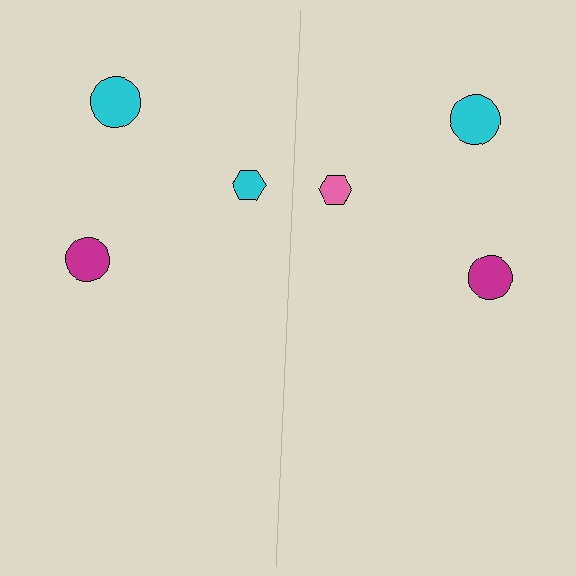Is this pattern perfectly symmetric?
No, the pattern is not perfectly symmetric. The pink hexagon on the right side breaks the symmetry — its mirror counterpart is cyan.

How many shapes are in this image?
There are 6 shapes in this image.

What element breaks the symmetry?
The pink hexagon on the right side breaks the symmetry — its mirror counterpart is cyan.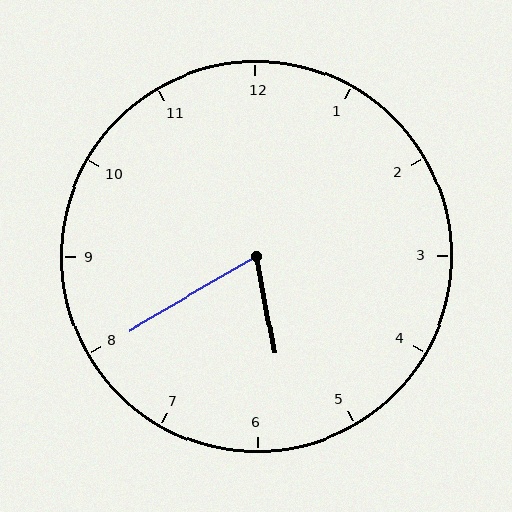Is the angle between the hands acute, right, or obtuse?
It is acute.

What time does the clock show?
5:40.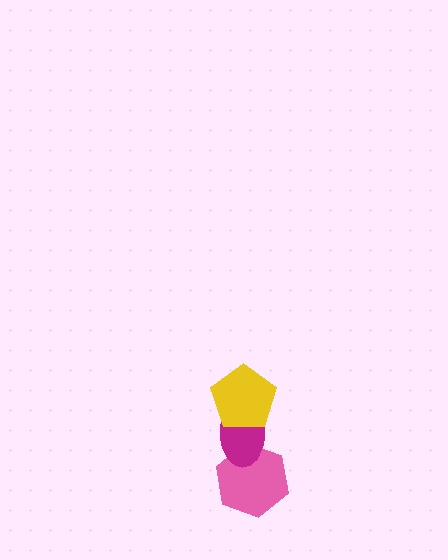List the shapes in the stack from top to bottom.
From top to bottom: the yellow pentagon, the magenta ellipse, the pink hexagon.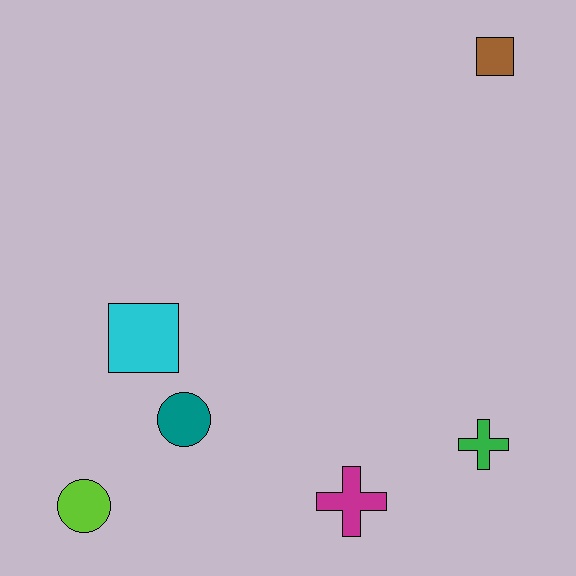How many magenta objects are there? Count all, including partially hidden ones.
There is 1 magenta object.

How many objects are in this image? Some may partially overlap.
There are 6 objects.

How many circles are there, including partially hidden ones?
There are 2 circles.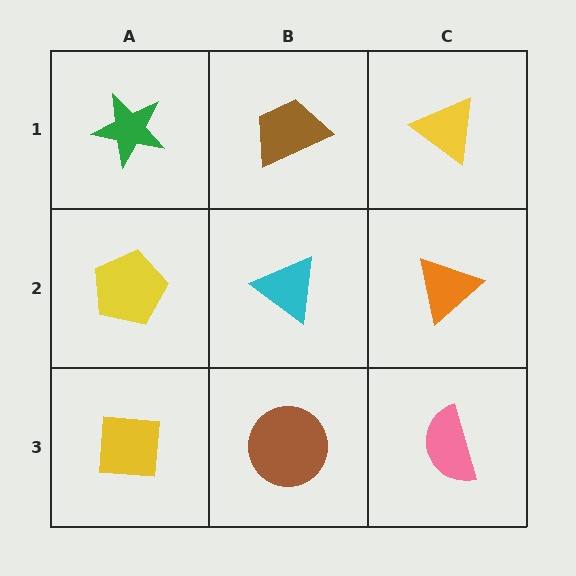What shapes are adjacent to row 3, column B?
A cyan triangle (row 2, column B), a yellow square (row 3, column A), a pink semicircle (row 3, column C).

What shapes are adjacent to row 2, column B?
A brown trapezoid (row 1, column B), a brown circle (row 3, column B), a yellow pentagon (row 2, column A), an orange triangle (row 2, column C).